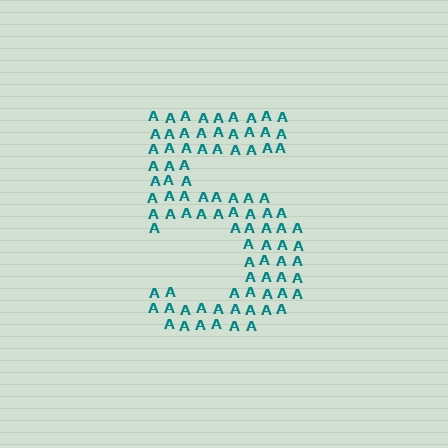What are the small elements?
The small elements are letter A's.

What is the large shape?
The large shape is the digit 5.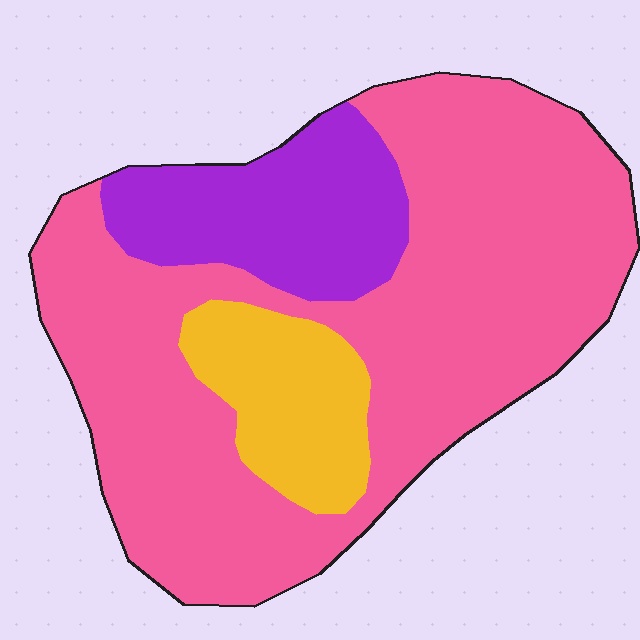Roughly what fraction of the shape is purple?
Purple takes up about one sixth (1/6) of the shape.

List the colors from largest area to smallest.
From largest to smallest: pink, purple, yellow.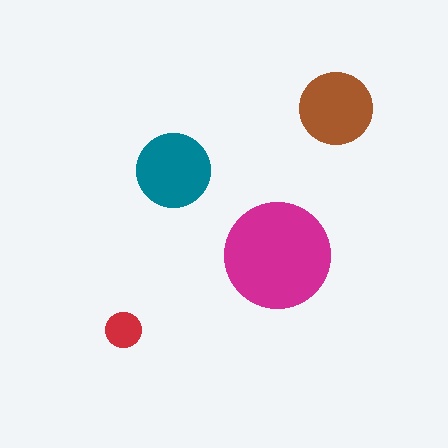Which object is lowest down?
The red circle is bottommost.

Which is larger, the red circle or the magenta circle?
The magenta one.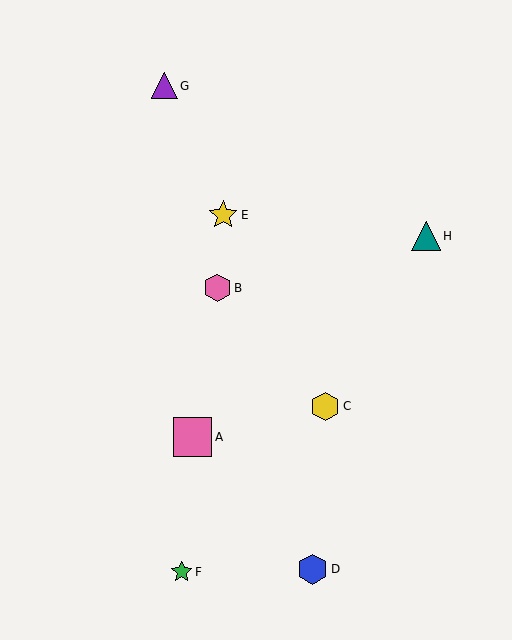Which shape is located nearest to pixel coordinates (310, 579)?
The blue hexagon (labeled D) at (313, 569) is nearest to that location.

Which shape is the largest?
The pink square (labeled A) is the largest.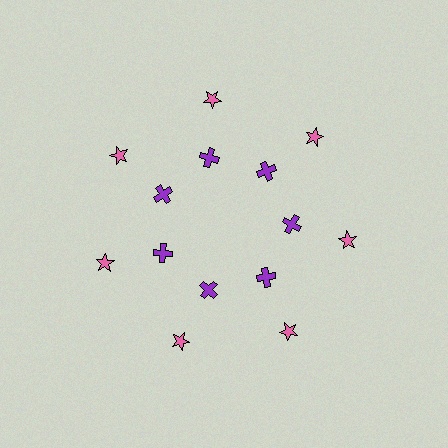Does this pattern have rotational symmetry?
Yes, this pattern has 7-fold rotational symmetry. It looks the same after rotating 51 degrees around the center.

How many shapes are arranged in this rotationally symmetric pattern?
There are 14 shapes, arranged in 7 groups of 2.